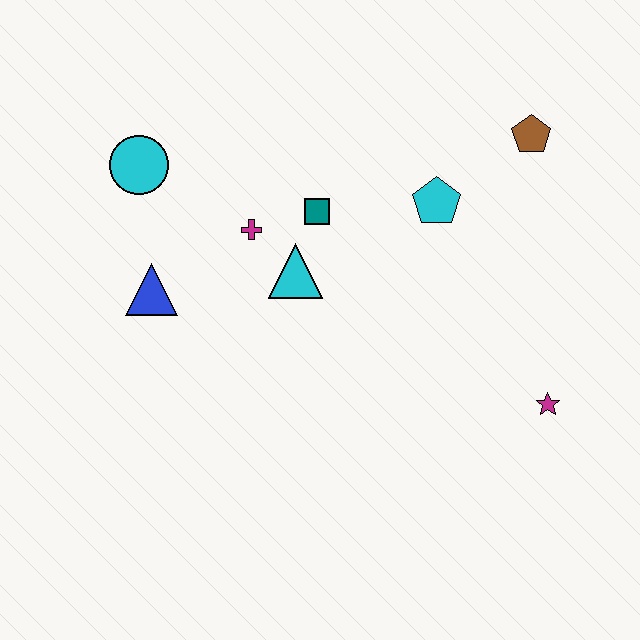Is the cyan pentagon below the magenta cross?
No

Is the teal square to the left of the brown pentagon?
Yes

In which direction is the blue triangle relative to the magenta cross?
The blue triangle is to the left of the magenta cross.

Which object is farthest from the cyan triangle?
The magenta star is farthest from the cyan triangle.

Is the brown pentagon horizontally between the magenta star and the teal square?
Yes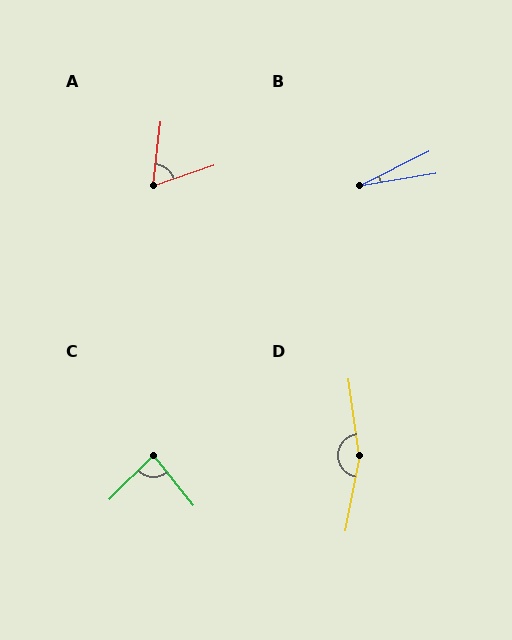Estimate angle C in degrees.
Approximately 83 degrees.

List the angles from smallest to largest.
B (17°), A (65°), C (83°), D (161°).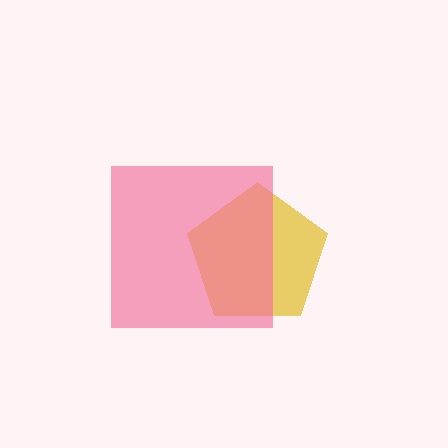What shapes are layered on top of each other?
The layered shapes are: a yellow pentagon, a pink square.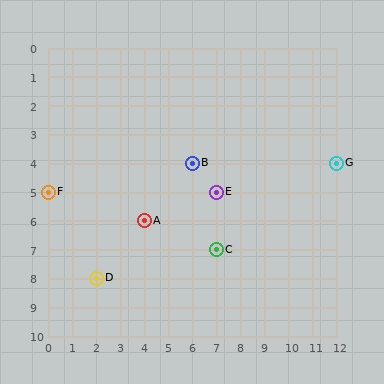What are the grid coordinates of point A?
Point A is at grid coordinates (4, 6).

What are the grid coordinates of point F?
Point F is at grid coordinates (0, 5).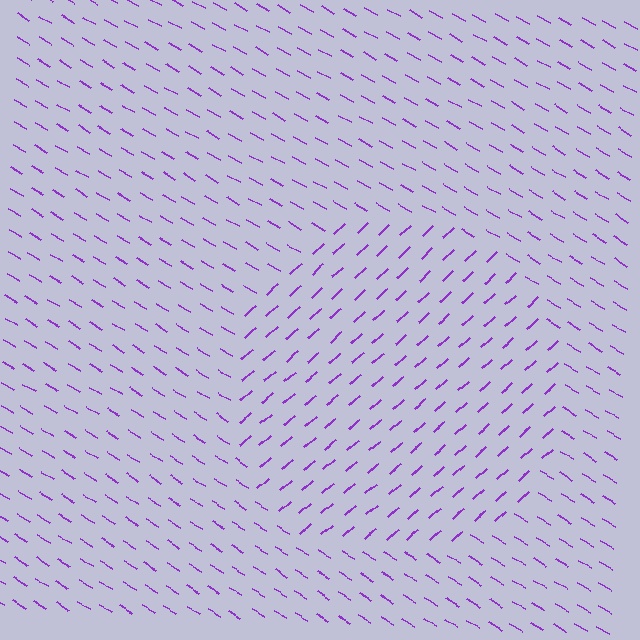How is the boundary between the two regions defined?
The boundary is defined purely by a change in line orientation (approximately 73 degrees difference). All lines are the same color and thickness.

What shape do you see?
I see a circle.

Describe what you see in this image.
The image is filled with small purple line segments. A circle region in the image has lines oriented differently from the surrounding lines, creating a visible texture boundary.